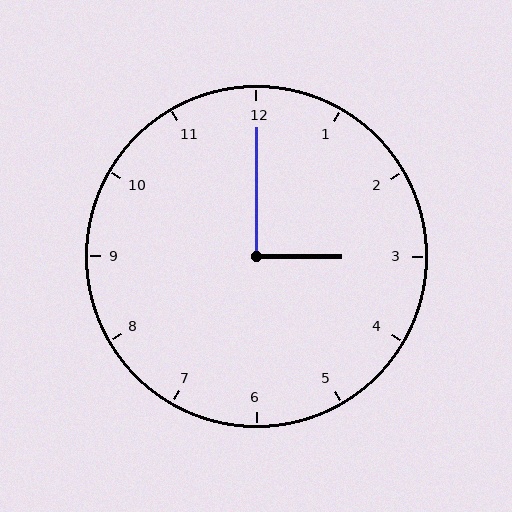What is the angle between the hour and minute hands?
Approximately 90 degrees.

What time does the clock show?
3:00.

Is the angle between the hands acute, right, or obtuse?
It is right.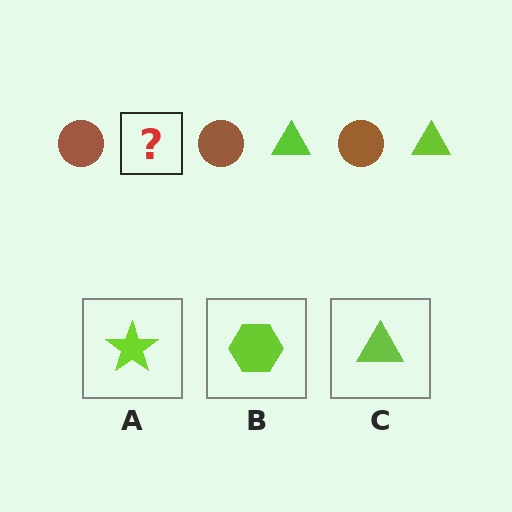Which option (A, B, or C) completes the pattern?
C.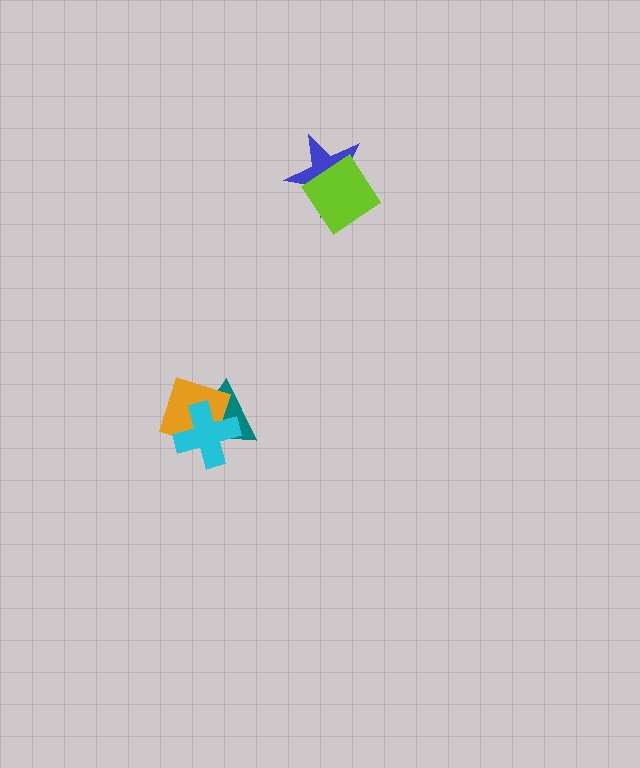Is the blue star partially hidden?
Yes, it is partially covered by another shape.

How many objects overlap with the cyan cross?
2 objects overlap with the cyan cross.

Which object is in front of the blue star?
The lime diamond is in front of the blue star.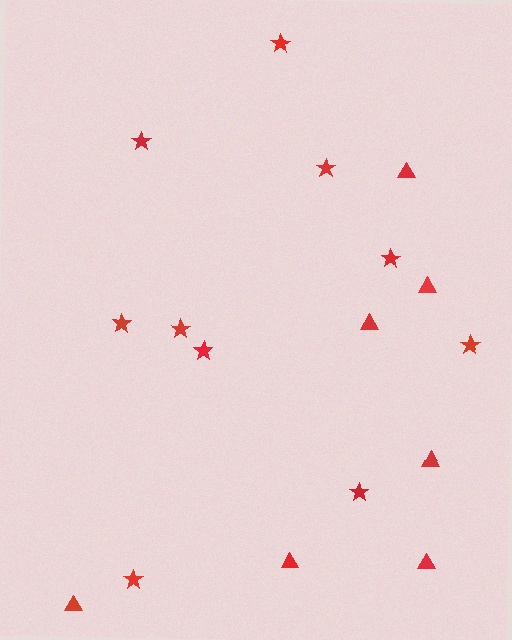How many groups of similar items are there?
There are 2 groups: one group of stars (10) and one group of triangles (7).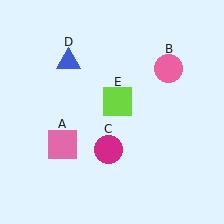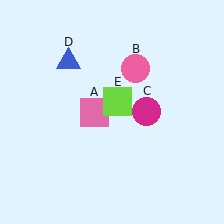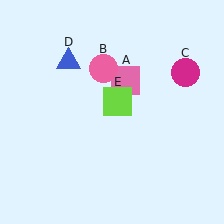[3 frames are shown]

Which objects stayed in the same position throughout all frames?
Blue triangle (object D) and lime square (object E) remained stationary.